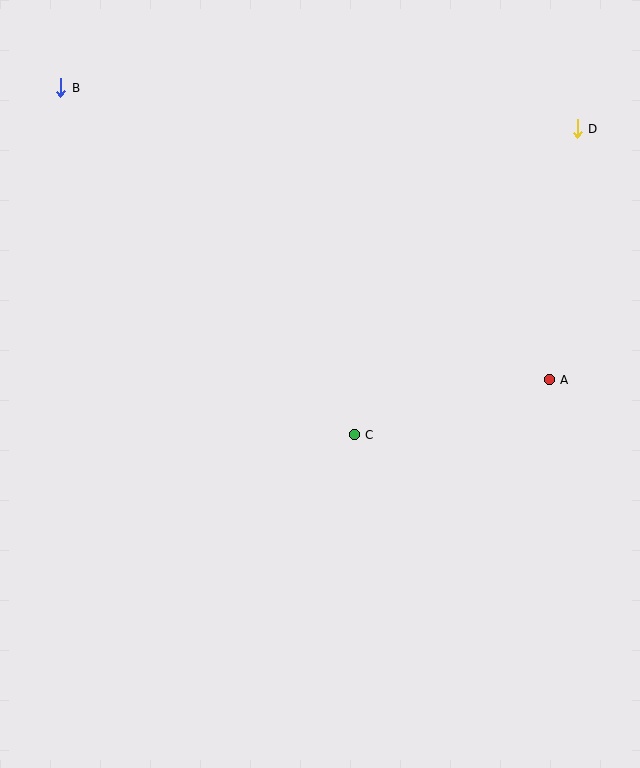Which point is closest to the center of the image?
Point C at (354, 435) is closest to the center.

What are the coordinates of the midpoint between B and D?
The midpoint between B and D is at (319, 108).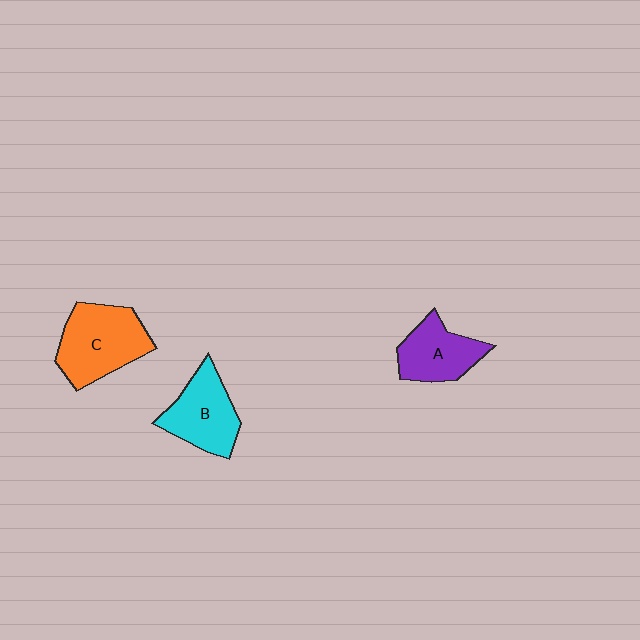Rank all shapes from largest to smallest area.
From largest to smallest: C (orange), B (cyan), A (purple).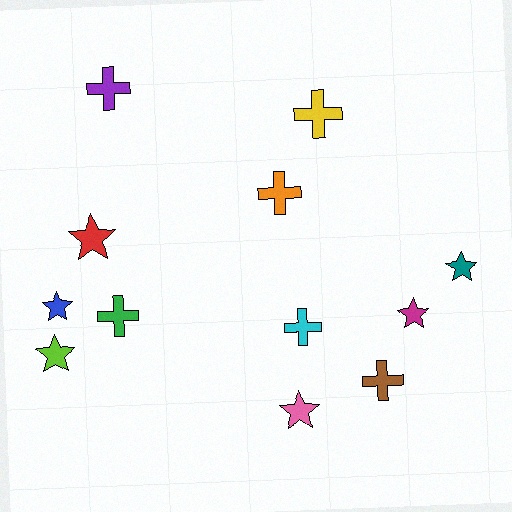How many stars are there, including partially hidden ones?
There are 6 stars.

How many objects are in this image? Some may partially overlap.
There are 12 objects.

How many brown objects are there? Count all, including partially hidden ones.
There is 1 brown object.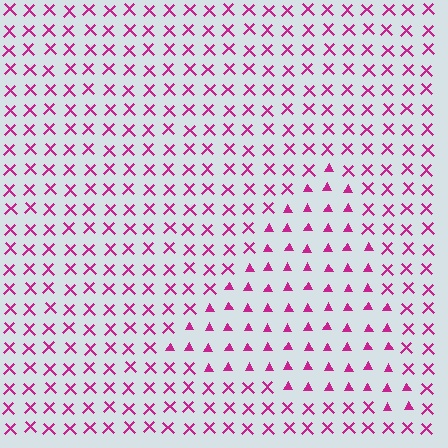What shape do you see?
I see a triangle.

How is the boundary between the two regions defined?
The boundary is defined by a change in element shape: triangles inside vs. X marks outside. All elements share the same color and spacing.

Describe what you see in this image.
The image is filled with small magenta elements arranged in a uniform grid. A triangle-shaped region contains triangles, while the surrounding area contains X marks. The boundary is defined purely by the change in element shape.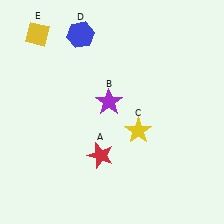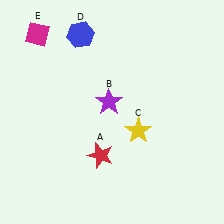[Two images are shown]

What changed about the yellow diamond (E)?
In Image 1, E is yellow. In Image 2, it changed to magenta.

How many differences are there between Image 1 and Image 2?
There is 1 difference between the two images.